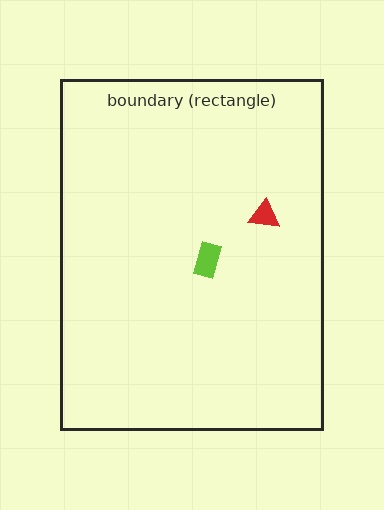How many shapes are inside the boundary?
2 inside, 0 outside.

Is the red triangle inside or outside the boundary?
Inside.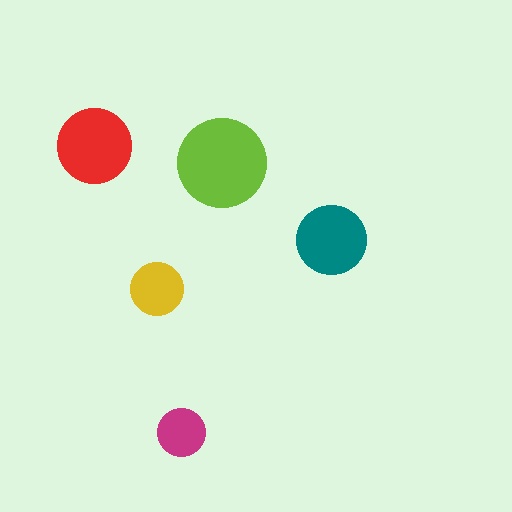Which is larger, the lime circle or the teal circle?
The lime one.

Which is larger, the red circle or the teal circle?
The red one.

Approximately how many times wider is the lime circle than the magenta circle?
About 2 times wider.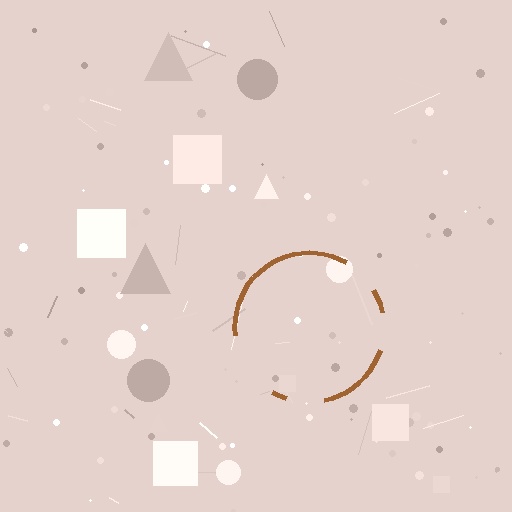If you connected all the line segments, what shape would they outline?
They would outline a circle.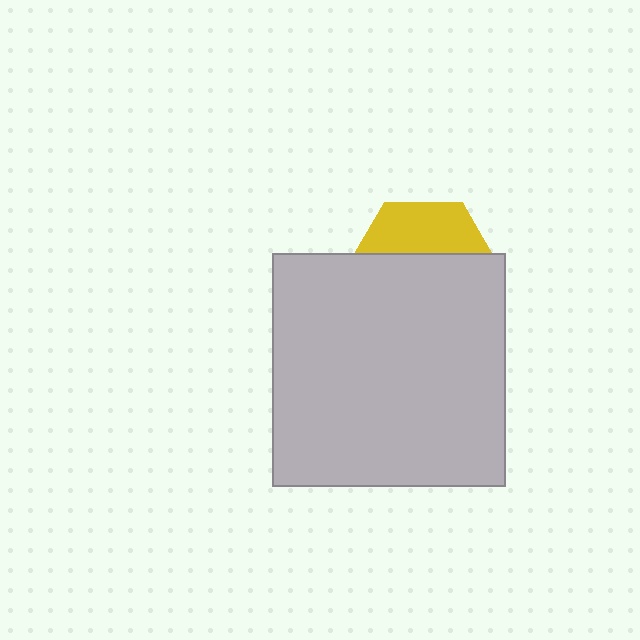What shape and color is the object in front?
The object in front is a light gray square.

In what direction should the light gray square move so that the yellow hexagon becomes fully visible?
The light gray square should move down. That is the shortest direction to clear the overlap and leave the yellow hexagon fully visible.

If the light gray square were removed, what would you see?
You would see the complete yellow hexagon.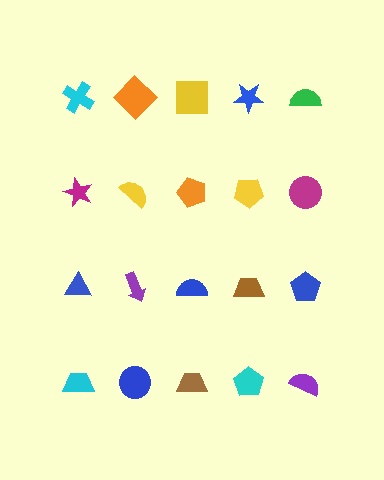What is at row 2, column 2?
A yellow semicircle.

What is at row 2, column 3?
An orange pentagon.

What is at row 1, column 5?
A green semicircle.